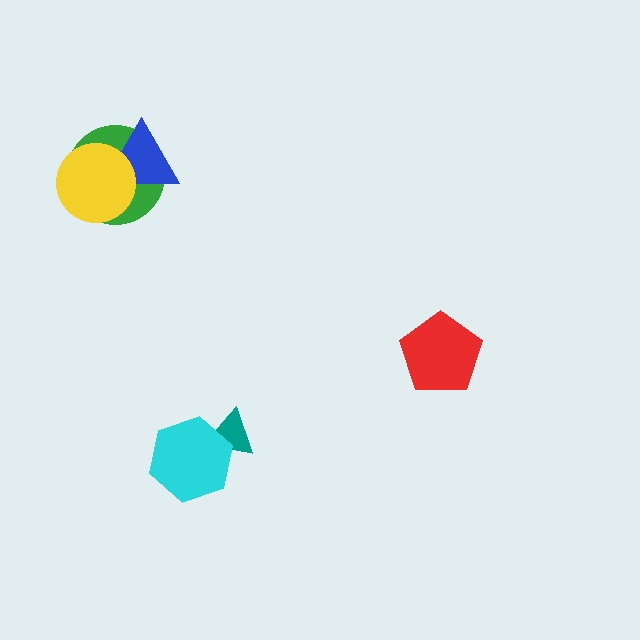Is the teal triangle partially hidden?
Yes, it is partially covered by another shape.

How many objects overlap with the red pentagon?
0 objects overlap with the red pentagon.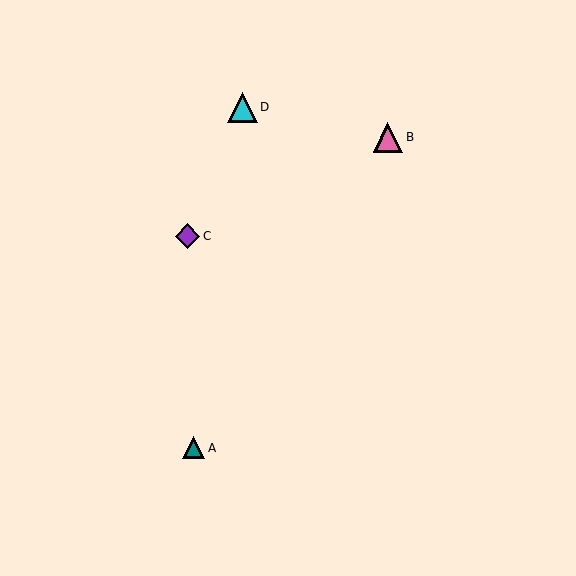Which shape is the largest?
The cyan triangle (labeled D) is the largest.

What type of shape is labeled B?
Shape B is a pink triangle.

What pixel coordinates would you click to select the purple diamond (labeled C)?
Click at (187, 236) to select the purple diamond C.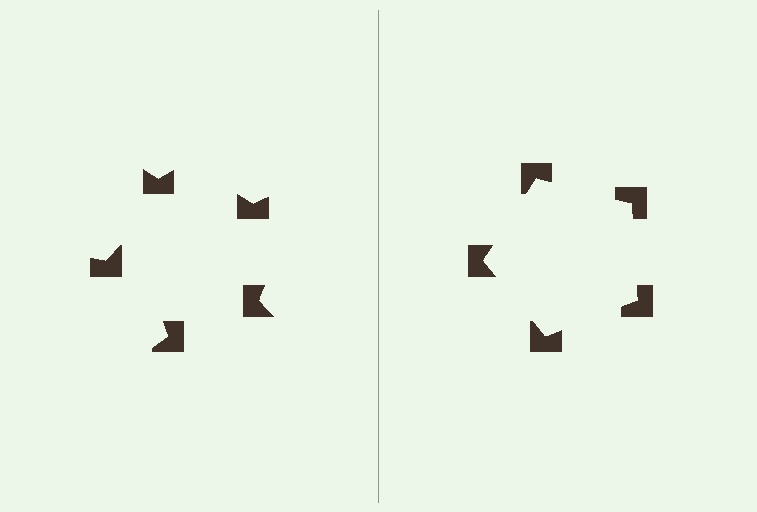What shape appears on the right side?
An illusory pentagon.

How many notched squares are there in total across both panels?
10 — 5 on each side.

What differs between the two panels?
The notched squares are positioned identically on both sides; only the wedge orientations differ. On the right they align to a pentagon; on the left they are misaligned.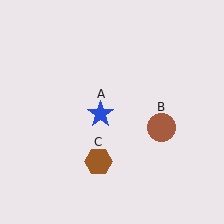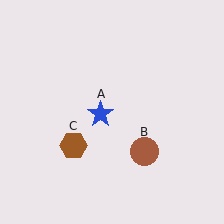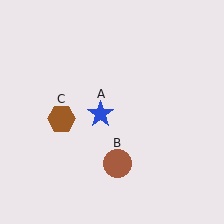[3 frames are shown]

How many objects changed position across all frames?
2 objects changed position: brown circle (object B), brown hexagon (object C).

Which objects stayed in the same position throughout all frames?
Blue star (object A) remained stationary.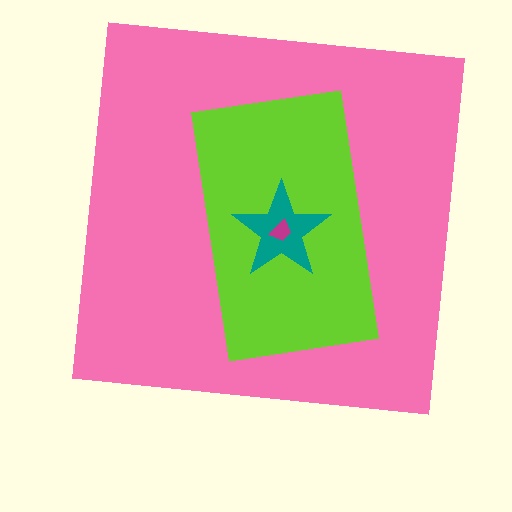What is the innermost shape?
The magenta trapezoid.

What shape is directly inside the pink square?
The lime rectangle.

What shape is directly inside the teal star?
The magenta trapezoid.